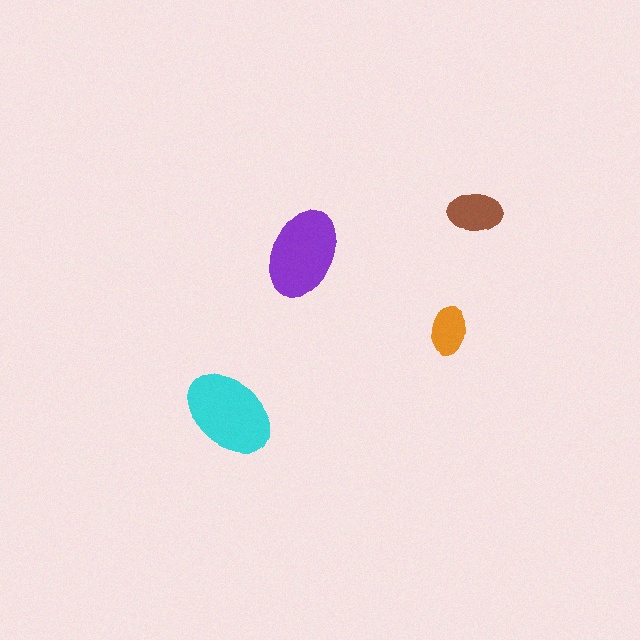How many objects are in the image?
There are 4 objects in the image.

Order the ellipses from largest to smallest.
the cyan one, the purple one, the brown one, the orange one.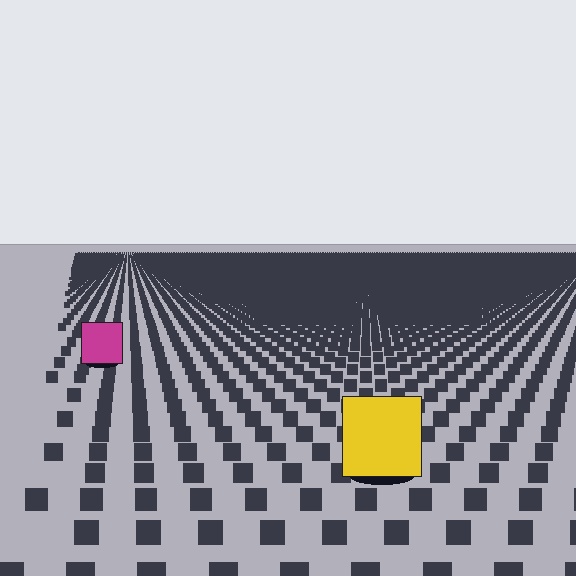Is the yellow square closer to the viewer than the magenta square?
Yes. The yellow square is closer — you can tell from the texture gradient: the ground texture is coarser near it.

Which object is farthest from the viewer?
The magenta square is farthest from the viewer. It appears smaller and the ground texture around it is denser.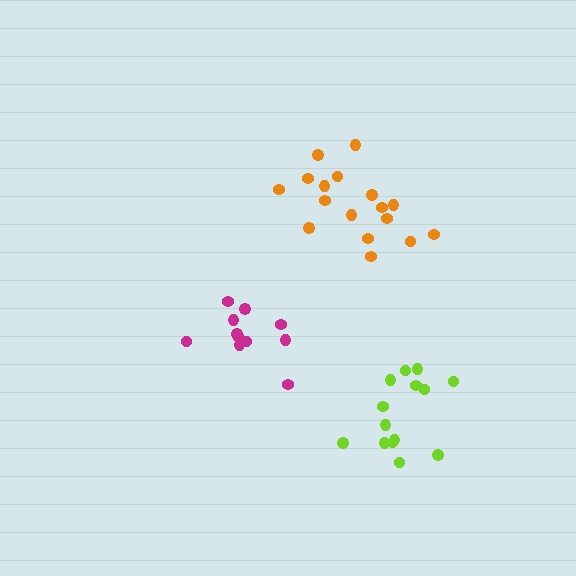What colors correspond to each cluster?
The clusters are colored: magenta, orange, lime.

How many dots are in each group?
Group 1: 11 dots, Group 2: 17 dots, Group 3: 14 dots (42 total).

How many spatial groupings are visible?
There are 3 spatial groupings.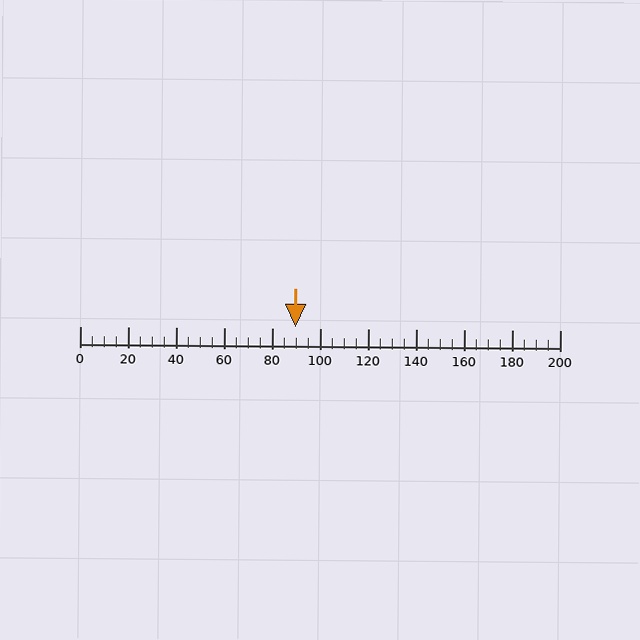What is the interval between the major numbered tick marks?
The major tick marks are spaced 20 units apart.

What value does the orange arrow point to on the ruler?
The orange arrow points to approximately 90.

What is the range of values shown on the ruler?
The ruler shows values from 0 to 200.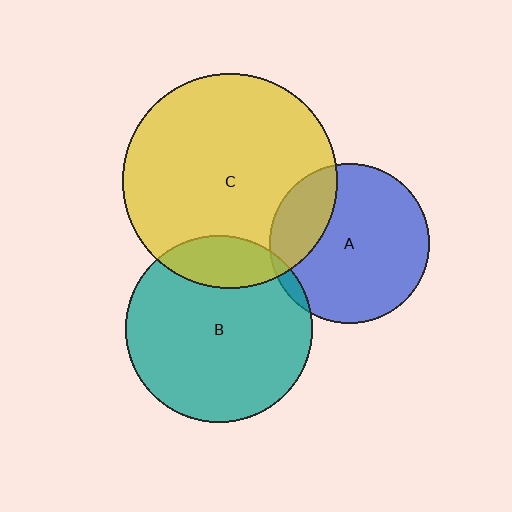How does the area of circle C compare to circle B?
Approximately 1.3 times.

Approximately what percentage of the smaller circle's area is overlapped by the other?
Approximately 25%.